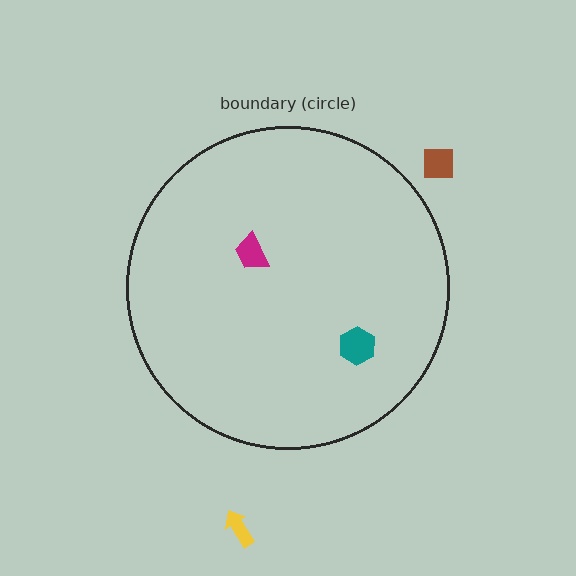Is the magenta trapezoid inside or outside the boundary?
Inside.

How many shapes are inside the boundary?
2 inside, 2 outside.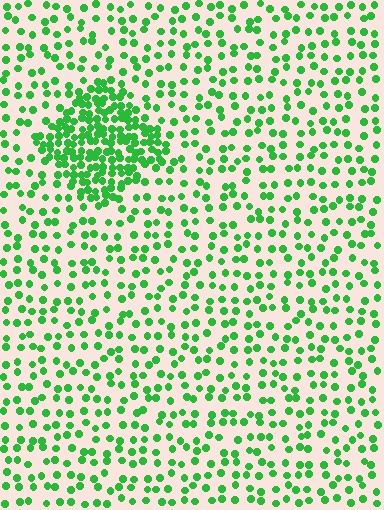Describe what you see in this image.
The image contains small green elements arranged at two different densities. A diamond-shaped region is visible where the elements are more densely packed than the surrounding area.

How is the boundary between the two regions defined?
The boundary is defined by a change in element density (approximately 2.7x ratio). All elements are the same color, size, and shape.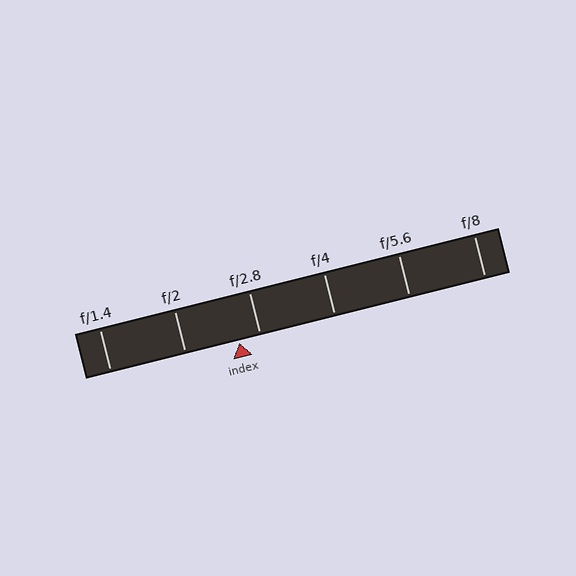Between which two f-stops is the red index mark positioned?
The index mark is between f/2 and f/2.8.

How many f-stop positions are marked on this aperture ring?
There are 6 f-stop positions marked.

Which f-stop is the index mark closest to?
The index mark is closest to f/2.8.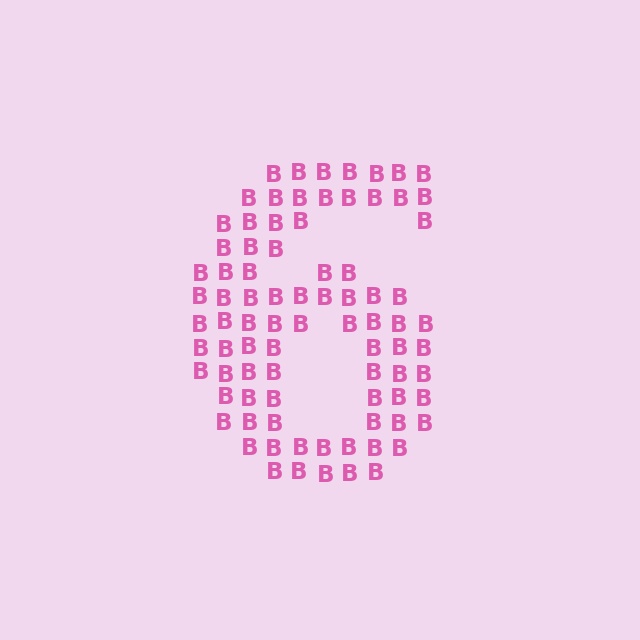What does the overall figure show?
The overall figure shows the digit 6.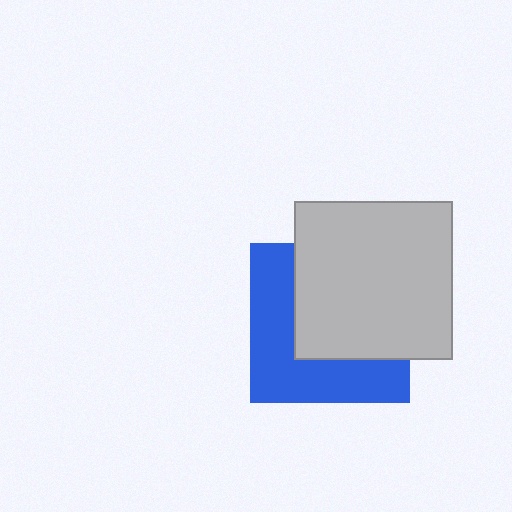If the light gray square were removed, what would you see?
You would see the complete blue square.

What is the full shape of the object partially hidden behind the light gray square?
The partially hidden object is a blue square.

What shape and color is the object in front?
The object in front is a light gray square.